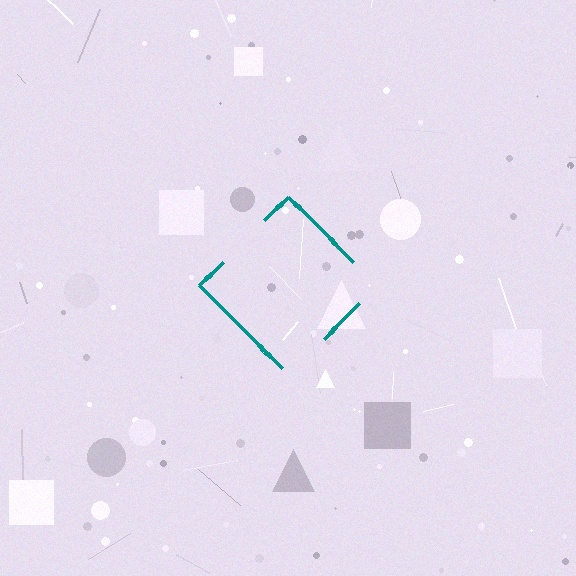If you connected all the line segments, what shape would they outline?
They would outline a diamond.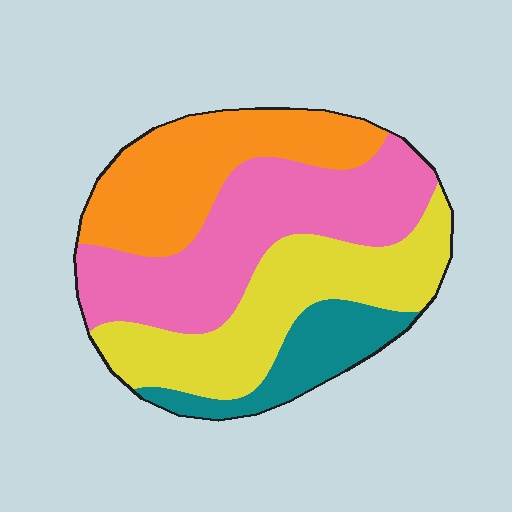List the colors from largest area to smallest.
From largest to smallest: pink, yellow, orange, teal.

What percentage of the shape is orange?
Orange takes up about one quarter (1/4) of the shape.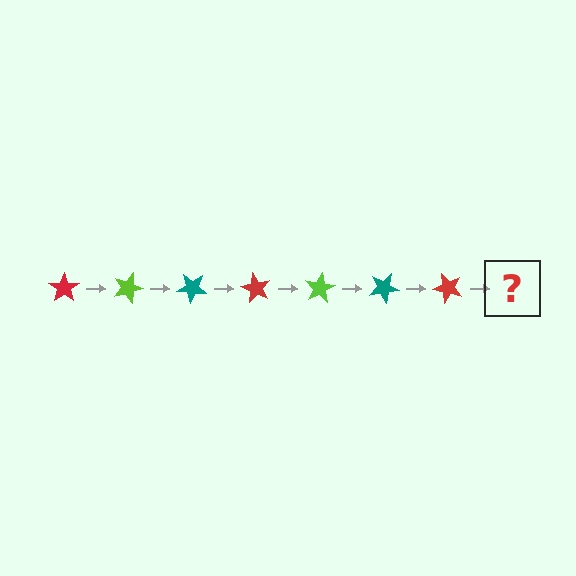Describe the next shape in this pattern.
It should be a lime star, rotated 140 degrees from the start.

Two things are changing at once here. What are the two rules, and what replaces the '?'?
The two rules are that it rotates 20 degrees each step and the color cycles through red, lime, and teal. The '?' should be a lime star, rotated 140 degrees from the start.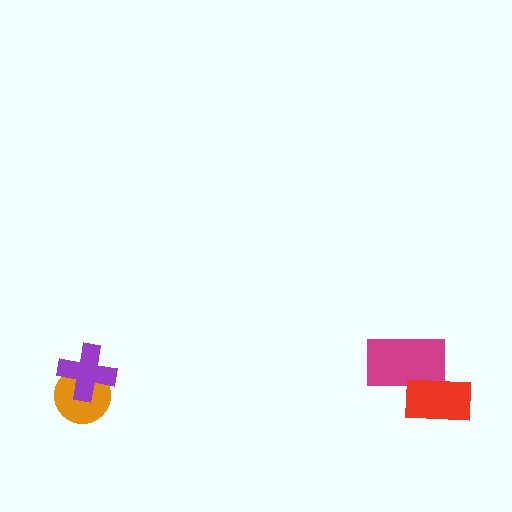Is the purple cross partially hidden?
No, no other shape covers it.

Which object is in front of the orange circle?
The purple cross is in front of the orange circle.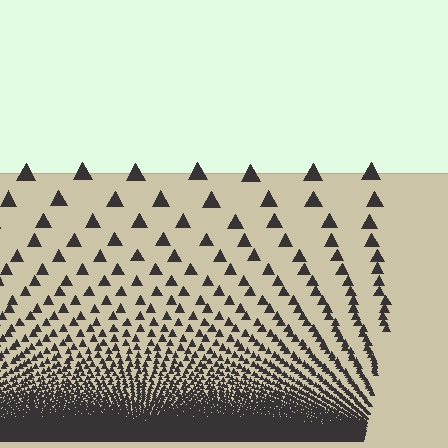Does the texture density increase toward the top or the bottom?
Density increases toward the bottom.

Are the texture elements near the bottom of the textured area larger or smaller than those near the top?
Smaller. The gradient is inverted — elements near the bottom are smaller and denser.